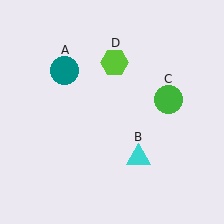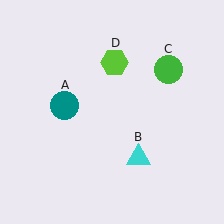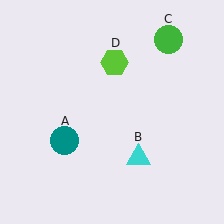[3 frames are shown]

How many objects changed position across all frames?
2 objects changed position: teal circle (object A), green circle (object C).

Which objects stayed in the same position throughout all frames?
Cyan triangle (object B) and lime hexagon (object D) remained stationary.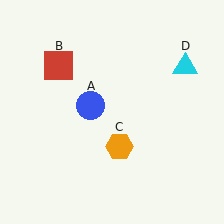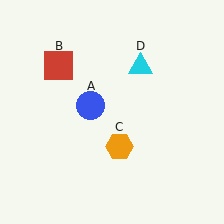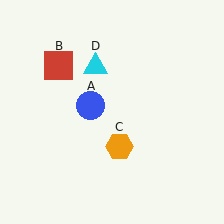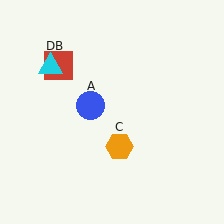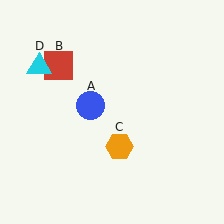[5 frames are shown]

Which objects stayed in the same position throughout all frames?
Blue circle (object A) and red square (object B) and orange hexagon (object C) remained stationary.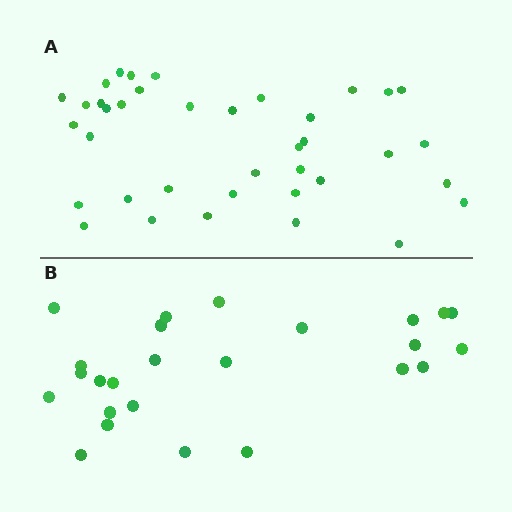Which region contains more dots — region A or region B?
Region A (the top region) has more dots.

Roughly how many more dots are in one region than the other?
Region A has approximately 15 more dots than region B.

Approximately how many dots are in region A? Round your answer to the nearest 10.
About 40 dots. (The exact count is 38, which rounds to 40.)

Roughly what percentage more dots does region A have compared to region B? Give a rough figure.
About 50% more.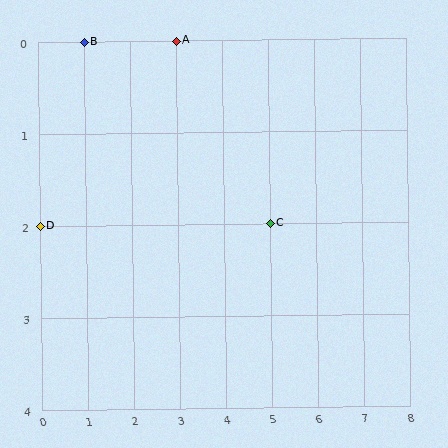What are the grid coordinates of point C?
Point C is at grid coordinates (5, 2).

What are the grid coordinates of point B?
Point B is at grid coordinates (1, 0).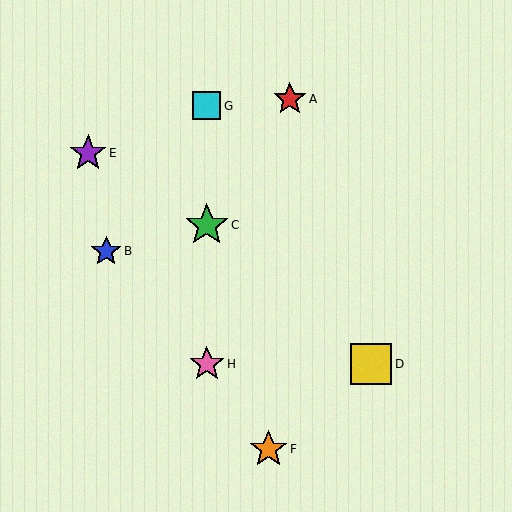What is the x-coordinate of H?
Object H is at x≈207.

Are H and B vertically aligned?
No, H is at x≈207 and B is at x≈106.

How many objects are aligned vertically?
3 objects (C, G, H) are aligned vertically.